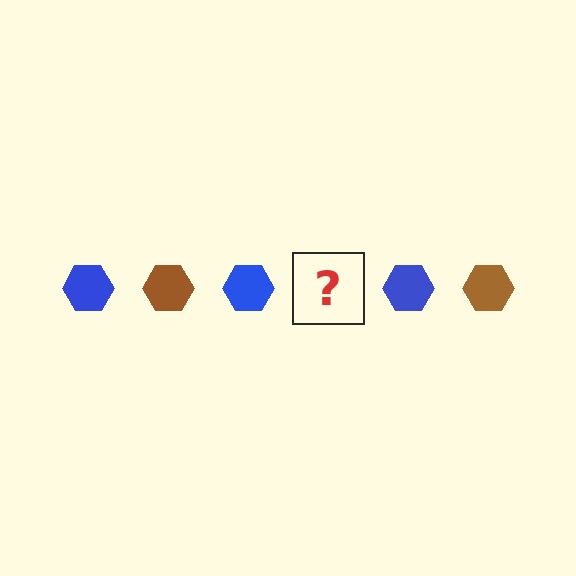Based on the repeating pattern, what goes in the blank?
The blank should be a brown hexagon.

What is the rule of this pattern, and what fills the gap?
The rule is that the pattern cycles through blue, brown hexagons. The gap should be filled with a brown hexagon.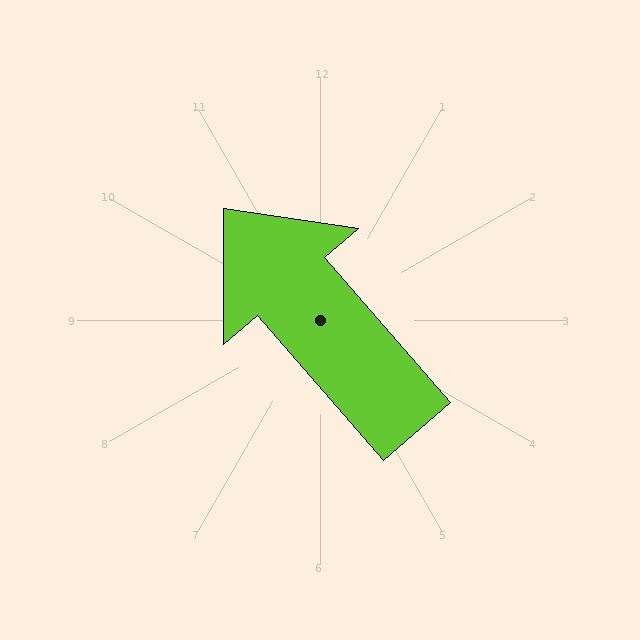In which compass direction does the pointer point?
Northwest.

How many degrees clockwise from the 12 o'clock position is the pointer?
Approximately 319 degrees.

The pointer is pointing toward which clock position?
Roughly 11 o'clock.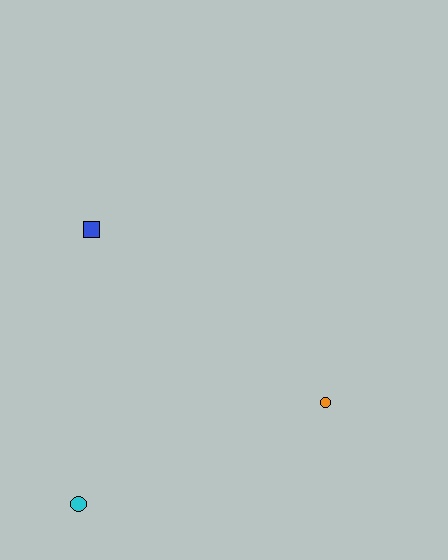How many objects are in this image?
There are 3 objects.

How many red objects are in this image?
There are no red objects.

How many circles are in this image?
There are 2 circles.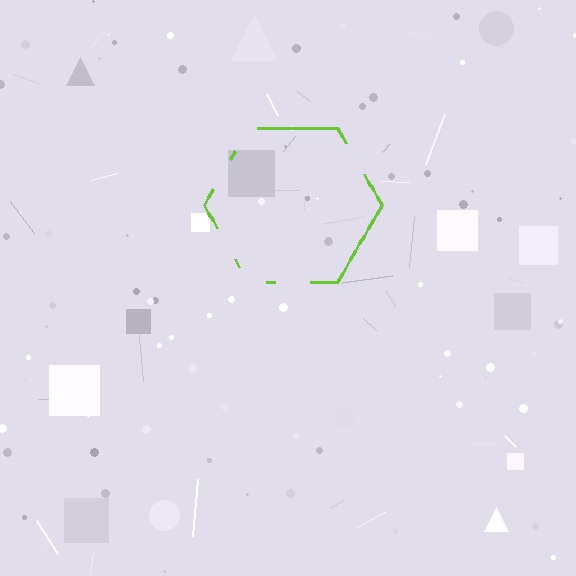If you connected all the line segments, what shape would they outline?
They would outline a hexagon.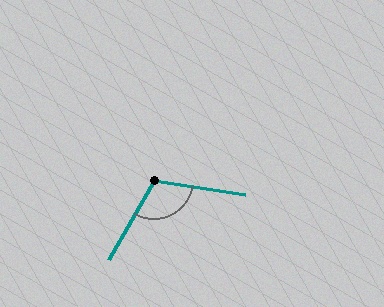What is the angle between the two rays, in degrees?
Approximately 110 degrees.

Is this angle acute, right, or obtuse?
It is obtuse.